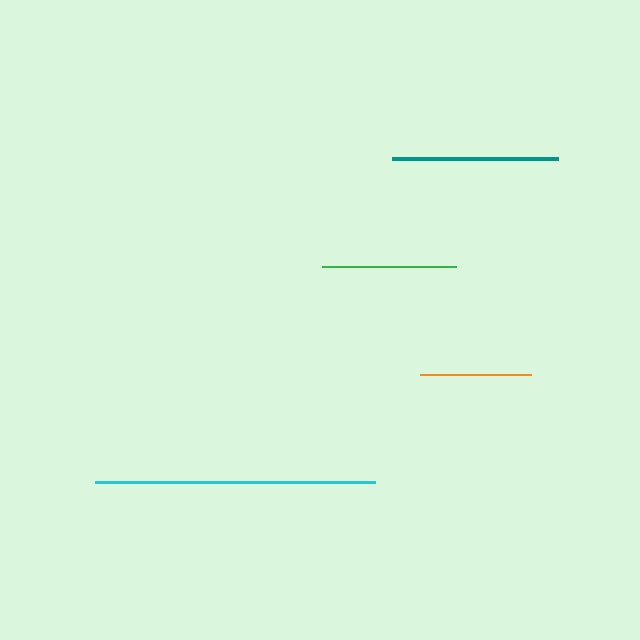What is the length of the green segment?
The green segment is approximately 135 pixels long.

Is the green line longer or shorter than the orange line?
The green line is longer than the orange line.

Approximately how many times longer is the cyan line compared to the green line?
The cyan line is approximately 2.1 times the length of the green line.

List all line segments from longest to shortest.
From longest to shortest: cyan, teal, green, orange.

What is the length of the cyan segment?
The cyan segment is approximately 280 pixels long.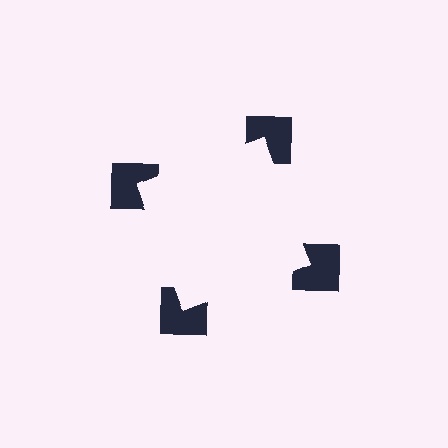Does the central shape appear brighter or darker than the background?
It typically appears slightly brighter than the background, even though no actual brightness change is drawn.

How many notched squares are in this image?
There are 4 — one at each vertex of the illusory square.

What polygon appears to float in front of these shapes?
An illusory square — its edges are inferred from the aligned wedge cuts in the notched squares, not physically drawn.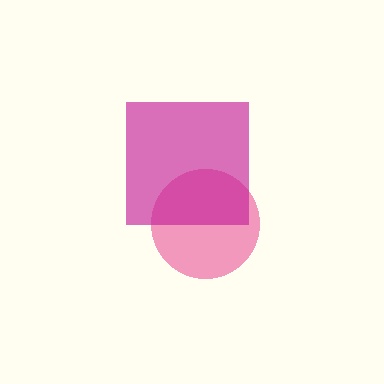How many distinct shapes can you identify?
There are 2 distinct shapes: a pink circle, a magenta square.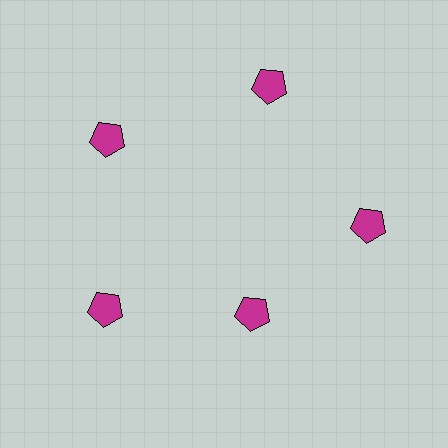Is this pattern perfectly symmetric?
No. The 5 magenta pentagons are arranged in a ring, but one element near the 5 o'clock position is pulled inward toward the center, breaking the 5-fold rotational symmetry.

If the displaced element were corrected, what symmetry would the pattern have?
It would have 5-fold rotational symmetry — the pattern would map onto itself every 72 degrees.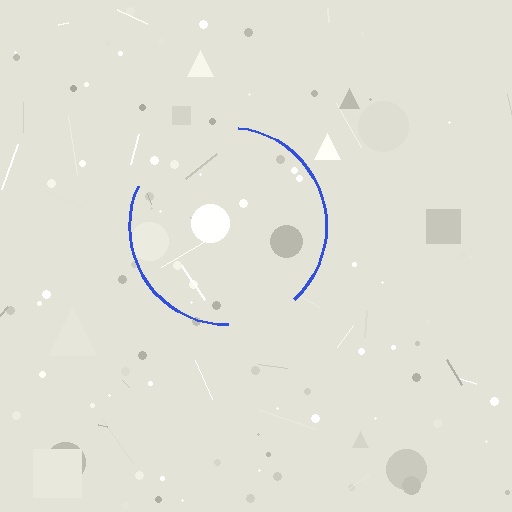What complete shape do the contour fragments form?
The contour fragments form a circle.